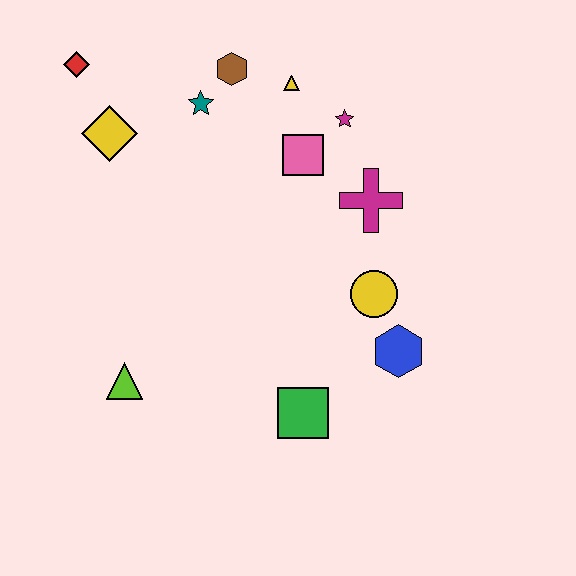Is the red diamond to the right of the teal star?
No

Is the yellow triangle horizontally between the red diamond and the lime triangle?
No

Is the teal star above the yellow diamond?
Yes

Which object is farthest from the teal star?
The green square is farthest from the teal star.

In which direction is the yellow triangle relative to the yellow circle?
The yellow triangle is above the yellow circle.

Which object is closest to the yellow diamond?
The red diamond is closest to the yellow diamond.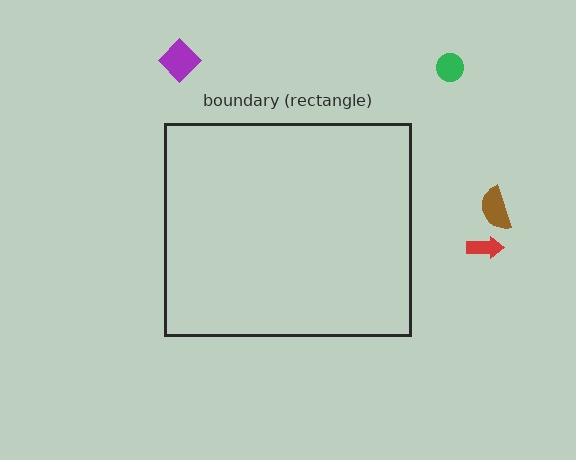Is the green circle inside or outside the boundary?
Outside.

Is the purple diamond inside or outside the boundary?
Outside.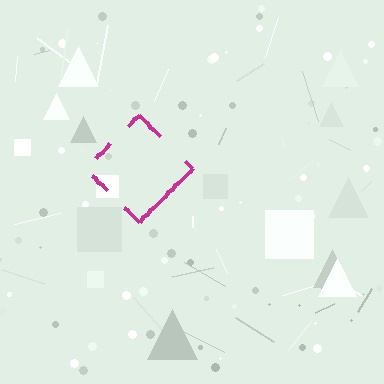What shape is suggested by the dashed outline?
The dashed outline suggests a diamond.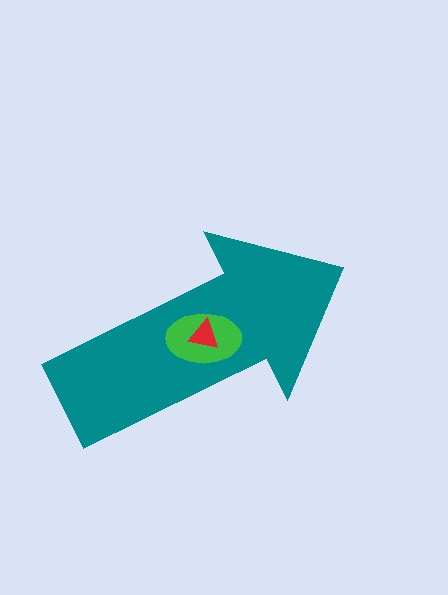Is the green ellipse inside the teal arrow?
Yes.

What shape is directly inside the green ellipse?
The red triangle.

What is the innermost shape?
The red triangle.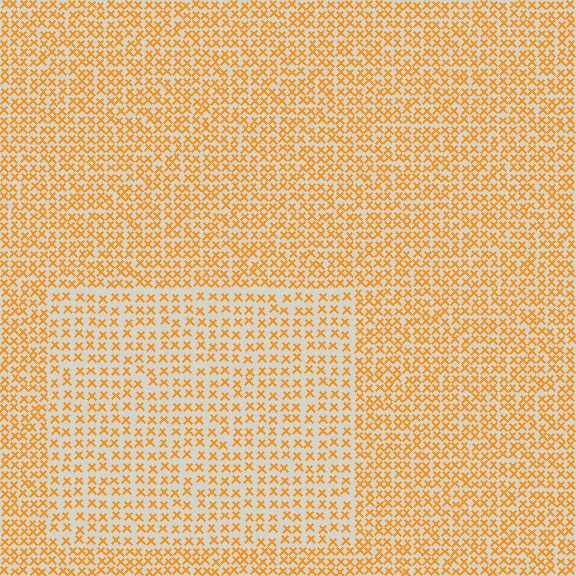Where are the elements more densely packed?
The elements are more densely packed outside the rectangle boundary.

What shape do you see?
I see a rectangle.